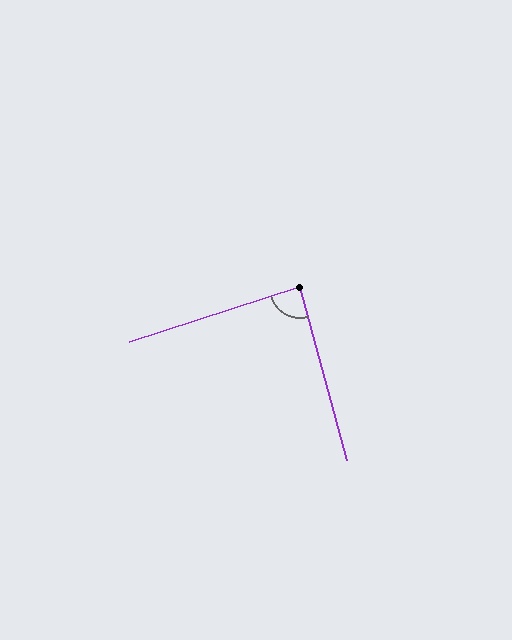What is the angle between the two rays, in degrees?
Approximately 87 degrees.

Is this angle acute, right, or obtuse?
It is approximately a right angle.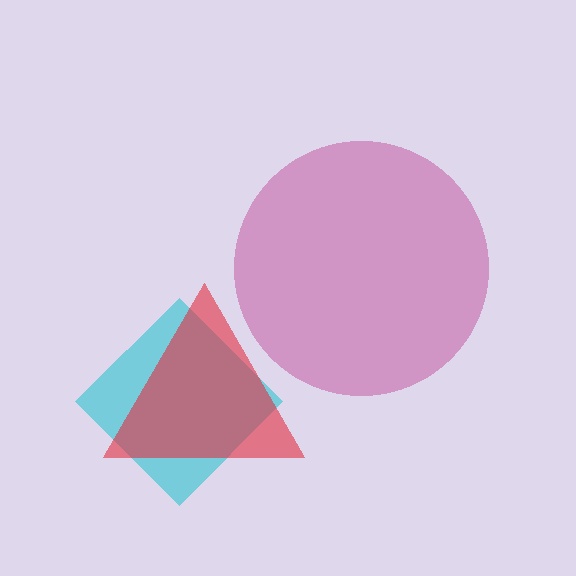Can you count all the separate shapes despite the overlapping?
Yes, there are 3 separate shapes.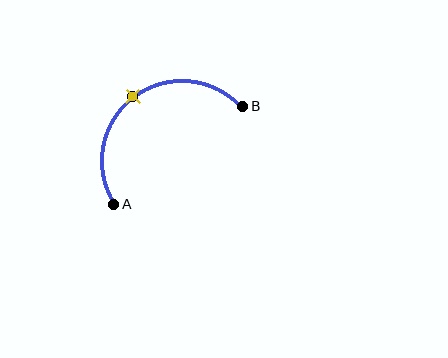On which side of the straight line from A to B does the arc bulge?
The arc bulges above and to the left of the straight line connecting A and B.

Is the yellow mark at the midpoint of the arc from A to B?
Yes. The yellow mark lies on the arc at equal arc-length from both A and B — it is the arc midpoint.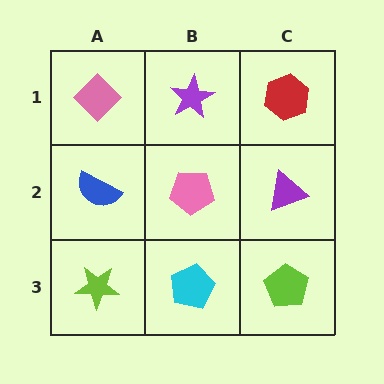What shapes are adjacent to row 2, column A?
A pink diamond (row 1, column A), a lime star (row 3, column A), a pink pentagon (row 2, column B).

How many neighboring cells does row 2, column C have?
3.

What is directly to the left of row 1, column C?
A purple star.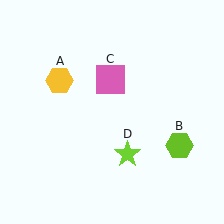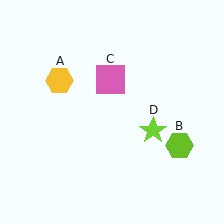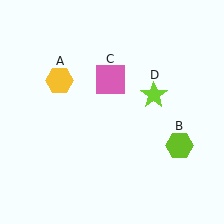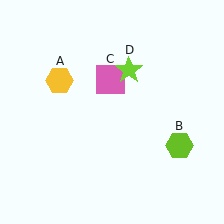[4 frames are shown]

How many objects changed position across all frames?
1 object changed position: lime star (object D).